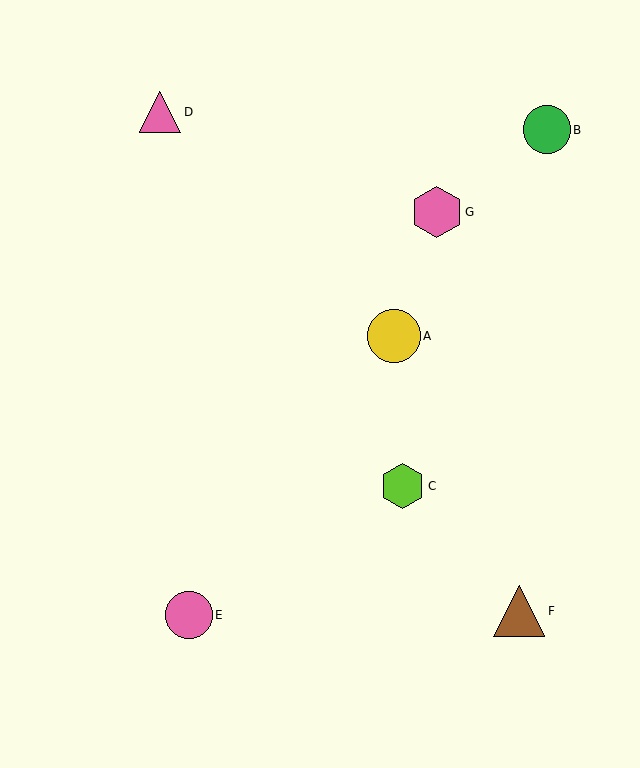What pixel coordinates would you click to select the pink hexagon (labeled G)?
Click at (437, 212) to select the pink hexagon G.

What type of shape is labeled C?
Shape C is a lime hexagon.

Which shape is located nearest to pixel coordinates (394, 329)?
The yellow circle (labeled A) at (394, 336) is nearest to that location.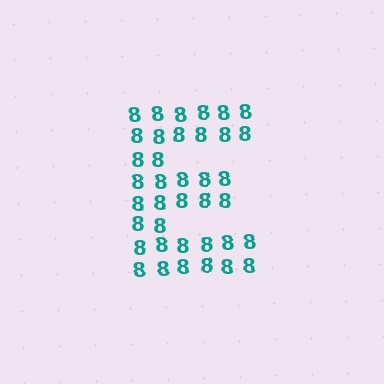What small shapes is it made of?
It is made of small digit 8's.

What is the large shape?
The large shape is the letter E.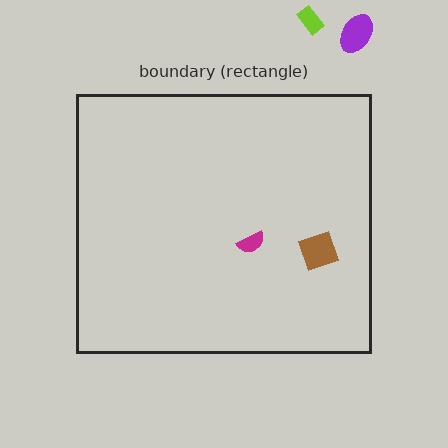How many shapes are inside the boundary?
2 inside, 2 outside.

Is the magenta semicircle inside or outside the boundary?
Inside.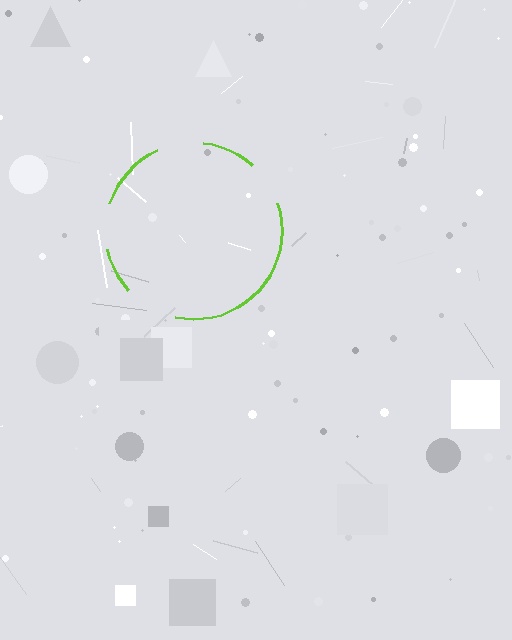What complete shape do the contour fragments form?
The contour fragments form a circle.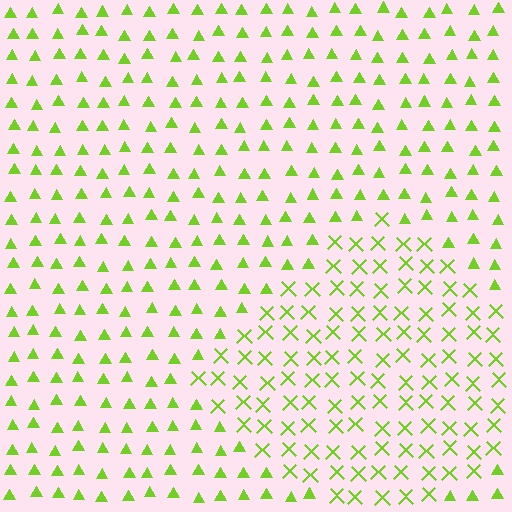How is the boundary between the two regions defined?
The boundary is defined by a change in element shape: X marks inside vs. triangles outside. All elements share the same color and spacing.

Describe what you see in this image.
The image is filled with small lime elements arranged in a uniform grid. A diamond-shaped region contains X marks, while the surrounding area contains triangles. The boundary is defined purely by the change in element shape.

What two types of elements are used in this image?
The image uses X marks inside the diamond region and triangles outside it.